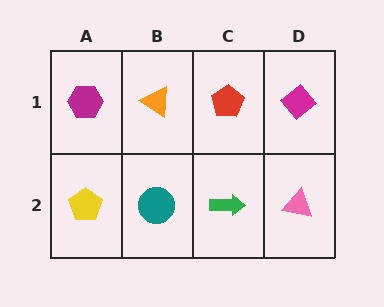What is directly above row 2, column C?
A red pentagon.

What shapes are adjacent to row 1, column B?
A teal circle (row 2, column B), a magenta hexagon (row 1, column A), a red pentagon (row 1, column C).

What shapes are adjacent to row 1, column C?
A green arrow (row 2, column C), an orange triangle (row 1, column B), a magenta diamond (row 1, column D).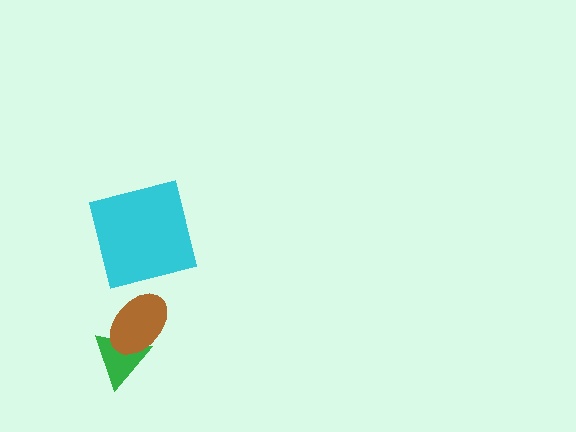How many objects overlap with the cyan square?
0 objects overlap with the cyan square.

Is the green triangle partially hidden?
Yes, it is partially covered by another shape.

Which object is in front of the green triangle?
The brown ellipse is in front of the green triangle.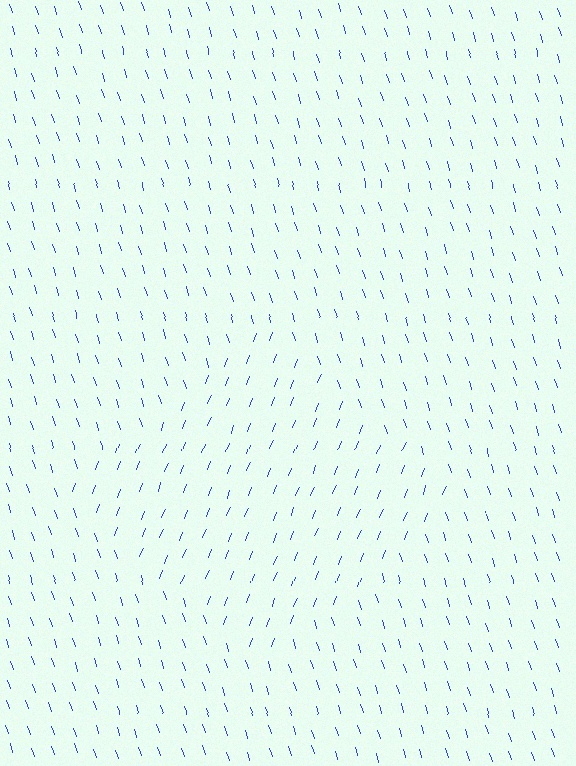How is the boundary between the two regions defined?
The boundary is defined purely by a change in line orientation (approximately 39 degrees difference). All lines are the same color and thickness.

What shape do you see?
I see a diamond.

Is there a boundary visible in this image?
Yes, there is a texture boundary formed by a change in line orientation.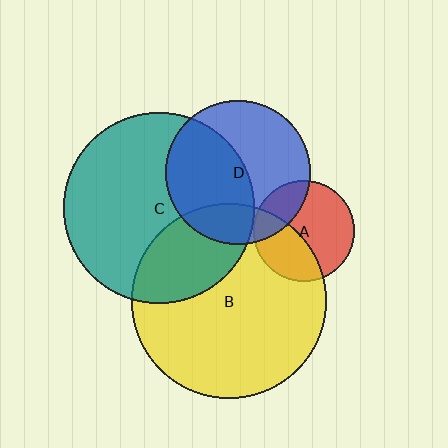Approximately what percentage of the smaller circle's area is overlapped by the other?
Approximately 25%.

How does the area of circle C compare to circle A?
Approximately 3.6 times.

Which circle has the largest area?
Circle B (yellow).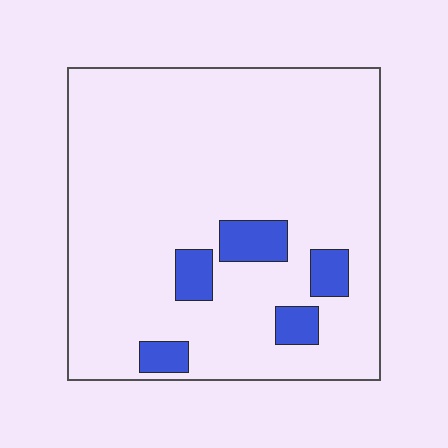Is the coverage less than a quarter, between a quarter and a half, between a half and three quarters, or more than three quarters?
Less than a quarter.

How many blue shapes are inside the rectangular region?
5.